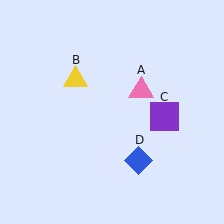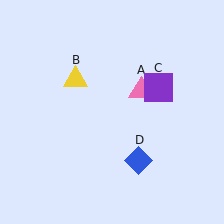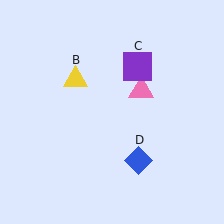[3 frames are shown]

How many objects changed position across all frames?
1 object changed position: purple square (object C).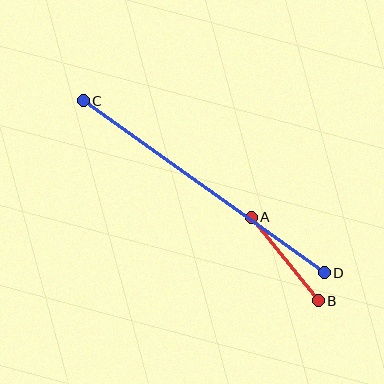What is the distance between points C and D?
The distance is approximately 296 pixels.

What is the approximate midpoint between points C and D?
The midpoint is at approximately (204, 187) pixels.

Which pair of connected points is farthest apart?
Points C and D are farthest apart.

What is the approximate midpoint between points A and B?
The midpoint is at approximately (285, 259) pixels.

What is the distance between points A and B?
The distance is approximately 107 pixels.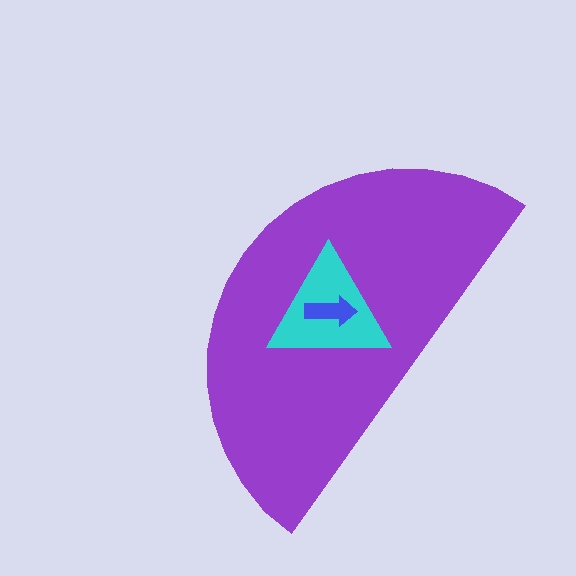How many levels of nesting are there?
3.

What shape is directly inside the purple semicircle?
The cyan triangle.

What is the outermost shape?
The purple semicircle.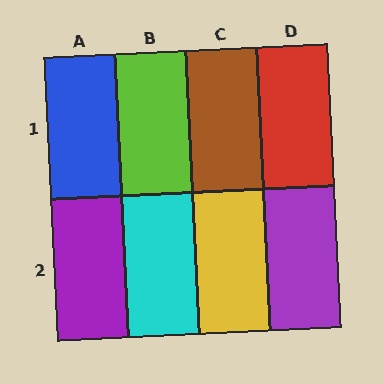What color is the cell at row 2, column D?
Purple.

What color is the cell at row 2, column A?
Purple.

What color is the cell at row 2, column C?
Yellow.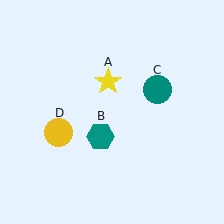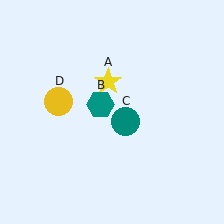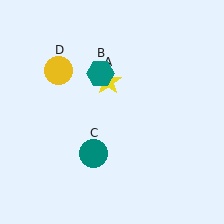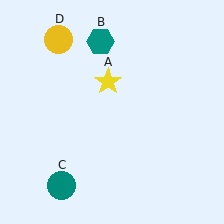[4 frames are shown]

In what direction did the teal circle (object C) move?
The teal circle (object C) moved down and to the left.